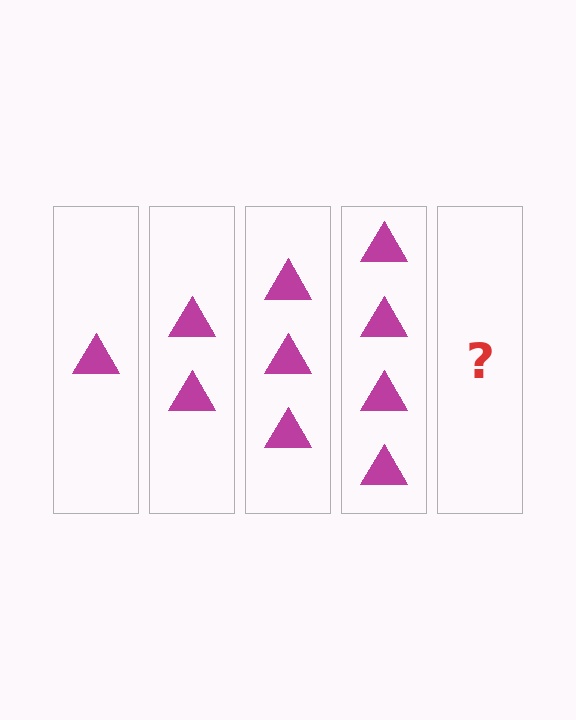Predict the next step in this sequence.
The next step is 5 triangles.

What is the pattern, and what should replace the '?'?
The pattern is that each step adds one more triangle. The '?' should be 5 triangles.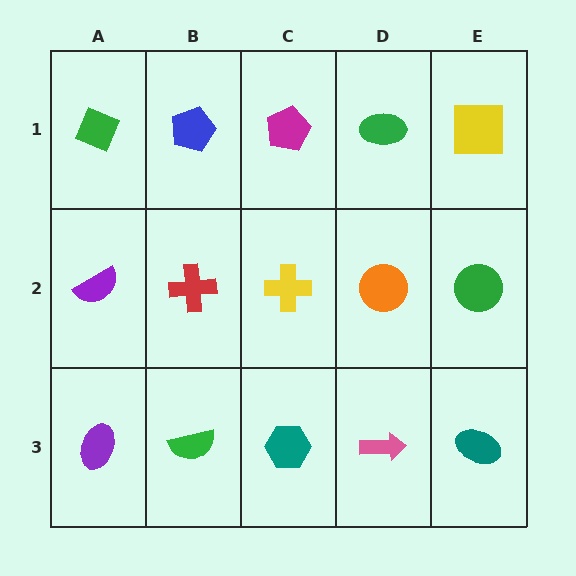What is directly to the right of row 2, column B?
A yellow cross.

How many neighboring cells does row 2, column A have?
3.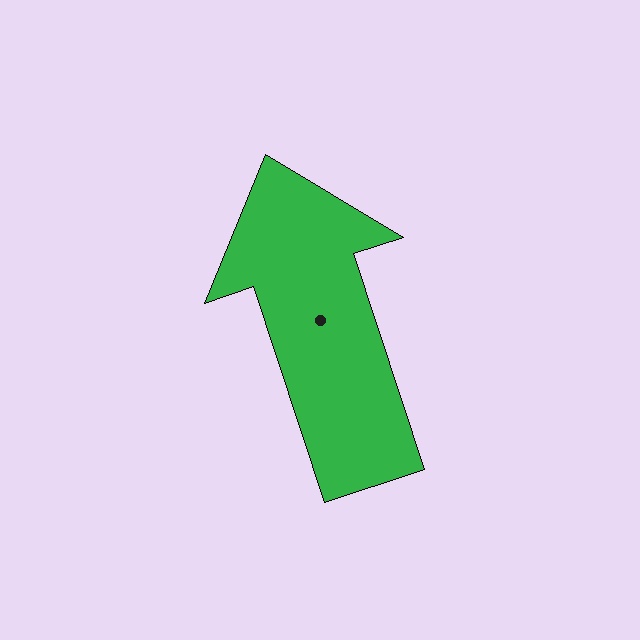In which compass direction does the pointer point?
North.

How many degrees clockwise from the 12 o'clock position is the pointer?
Approximately 342 degrees.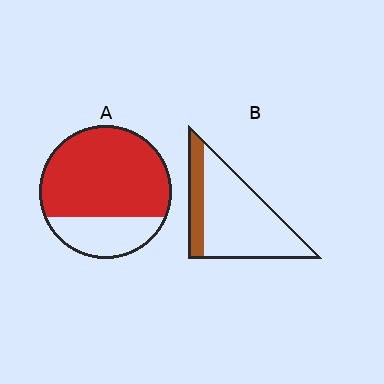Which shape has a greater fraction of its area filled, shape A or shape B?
Shape A.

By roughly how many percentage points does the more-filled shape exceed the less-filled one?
By roughly 50 percentage points (A over B).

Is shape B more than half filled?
No.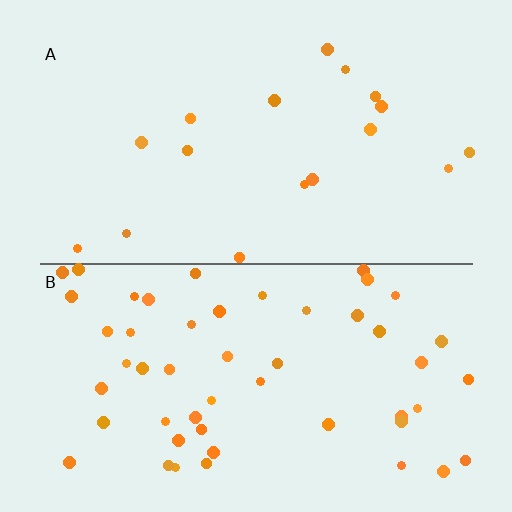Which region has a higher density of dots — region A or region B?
B (the bottom).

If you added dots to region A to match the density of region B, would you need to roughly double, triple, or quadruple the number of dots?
Approximately triple.